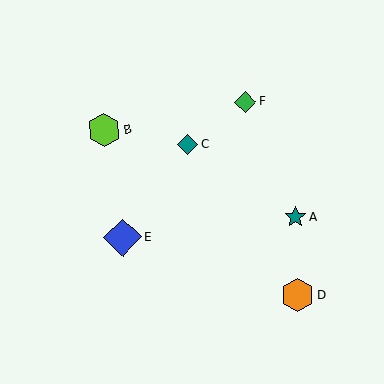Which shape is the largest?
The blue diamond (labeled E) is the largest.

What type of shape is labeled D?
Shape D is an orange hexagon.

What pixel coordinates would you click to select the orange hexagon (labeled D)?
Click at (297, 295) to select the orange hexagon D.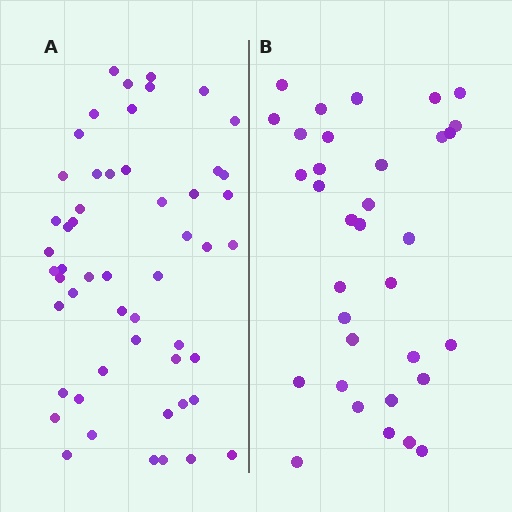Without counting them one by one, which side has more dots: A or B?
Region A (the left region) has more dots.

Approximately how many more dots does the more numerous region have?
Region A has approximately 20 more dots than region B.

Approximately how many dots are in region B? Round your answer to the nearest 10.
About 30 dots. (The exact count is 34, which rounds to 30.)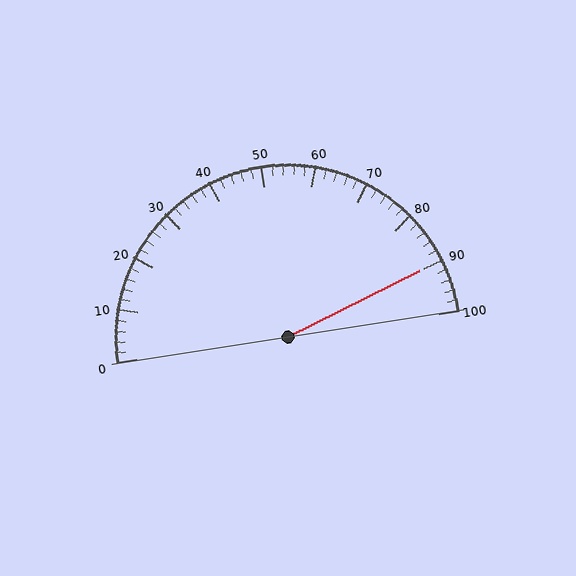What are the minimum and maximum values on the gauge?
The gauge ranges from 0 to 100.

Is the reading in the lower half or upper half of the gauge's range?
The reading is in the upper half of the range (0 to 100).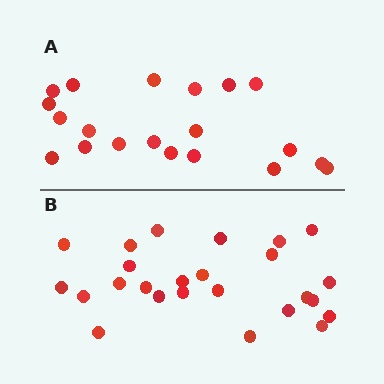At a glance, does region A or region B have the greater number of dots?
Region B (the bottom region) has more dots.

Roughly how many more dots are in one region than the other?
Region B has about 5 more dots than region A.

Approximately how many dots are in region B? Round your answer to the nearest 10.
About 20 dots. (The exact count is 25, which rounds to 20.)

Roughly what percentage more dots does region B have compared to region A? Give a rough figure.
About 25% more.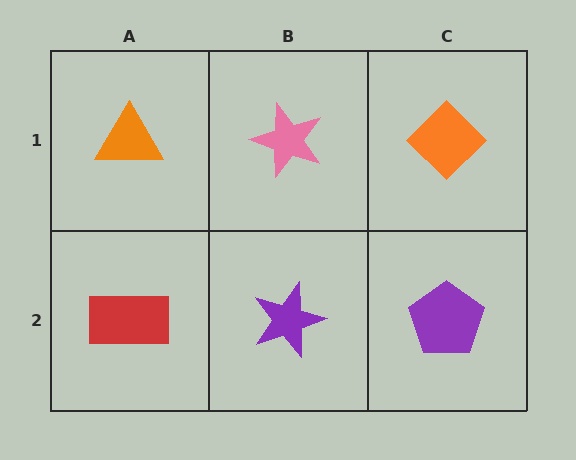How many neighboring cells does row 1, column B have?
3.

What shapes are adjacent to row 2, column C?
An orange diamond (row 1, column C), a purple star (row 2, column B).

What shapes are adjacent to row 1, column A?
A red rectangle (row 2, column A), a pink star (row 1, column B).